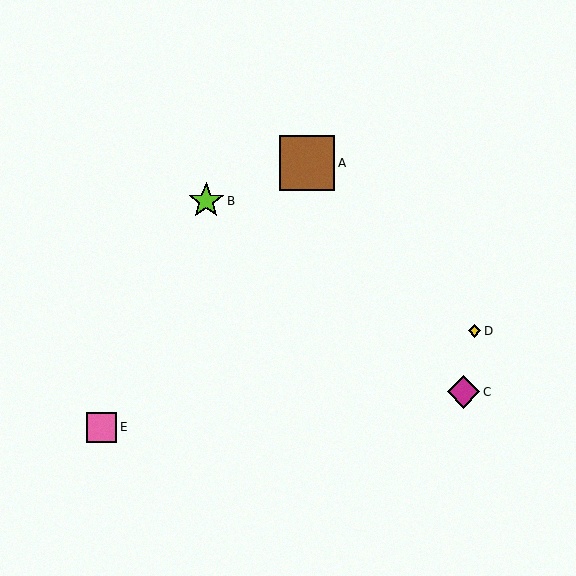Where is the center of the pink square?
The center of the pink square is at (102, 427).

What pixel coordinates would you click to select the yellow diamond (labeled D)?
Click at (475, 331) to select the yellow diamond D.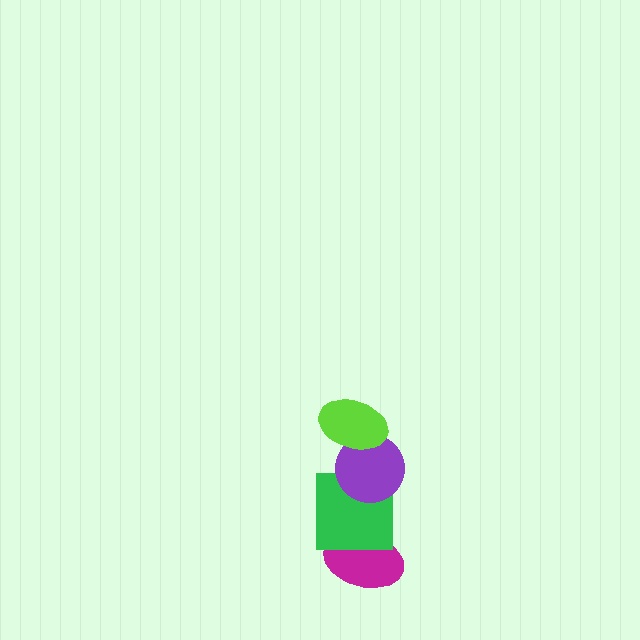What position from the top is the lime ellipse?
The lime ellipse is 1st from the top.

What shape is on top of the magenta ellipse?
The green square is on top of the magenta ellipse.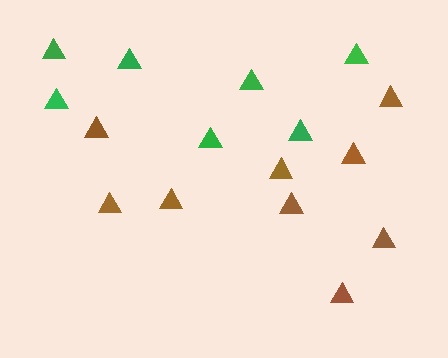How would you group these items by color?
There are 2 groups: one group of brown triangles (9) and one group of green triangles (7).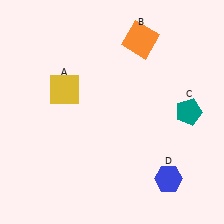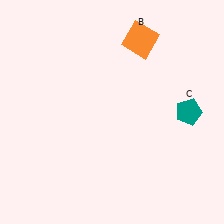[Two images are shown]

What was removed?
The yellow square (A), the blue hexagon (D) were removed in Image 2.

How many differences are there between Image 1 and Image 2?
There are 2 differences between the two images.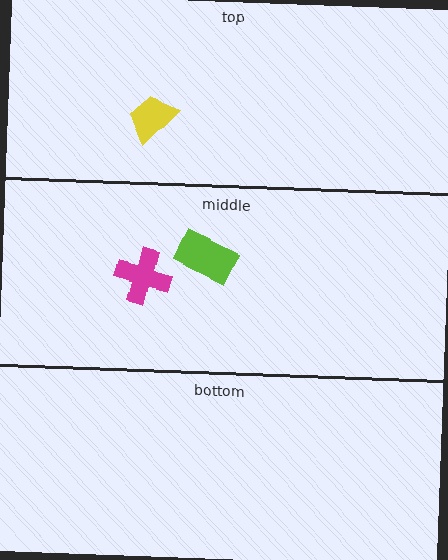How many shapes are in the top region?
1.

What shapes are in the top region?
The yellow trapezoid.